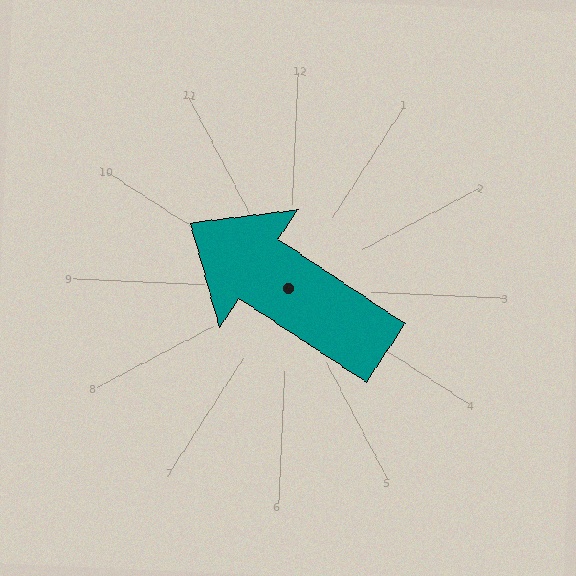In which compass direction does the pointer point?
Northwest.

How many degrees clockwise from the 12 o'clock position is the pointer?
Approximately 301 degrees.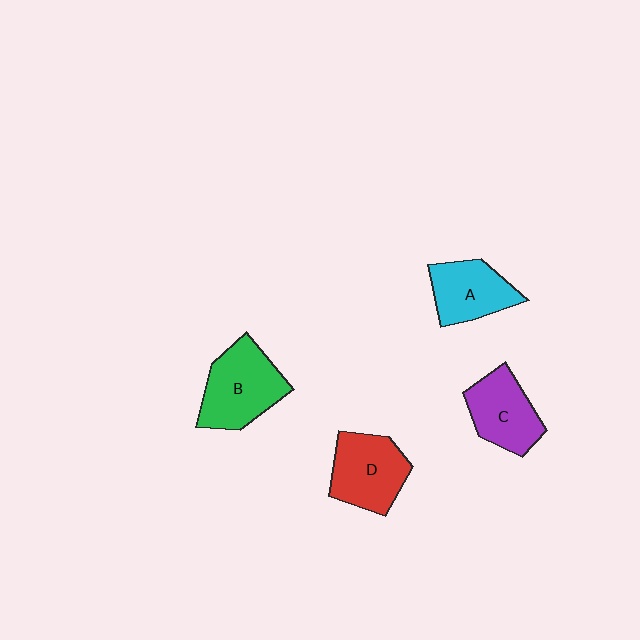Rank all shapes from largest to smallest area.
From largest to smallest: B (green), D (red), C (purple), A (cyan).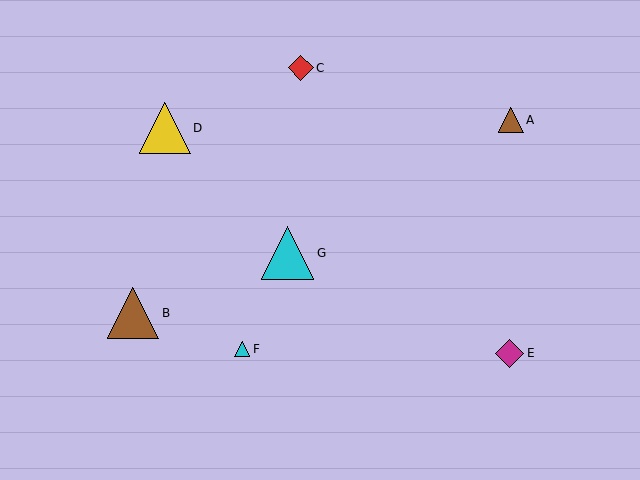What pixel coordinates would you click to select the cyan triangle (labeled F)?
Click at (242, 349) to select the cyan triangle F.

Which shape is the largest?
The cyan triangle (labeled G) is the largest.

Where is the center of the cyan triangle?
The center of the cyan triangle is at (242, 349).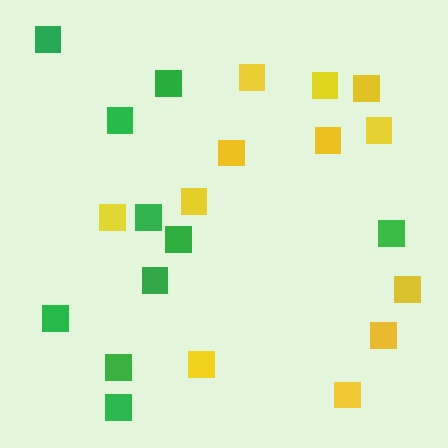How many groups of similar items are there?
There are 2 groups: one group of green squares (10) and one group of yellow squares (12).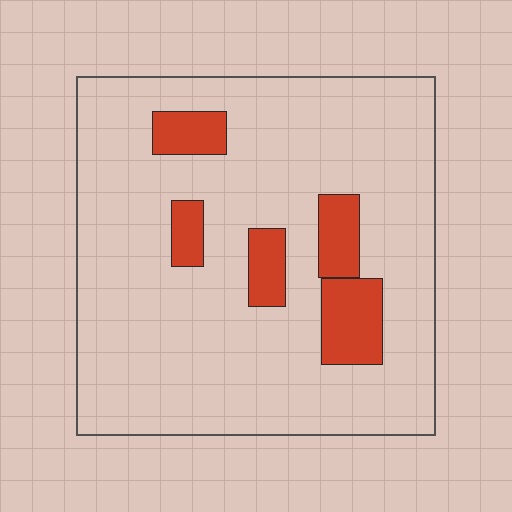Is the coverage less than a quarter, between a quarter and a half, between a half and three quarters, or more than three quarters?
Less than a quarter.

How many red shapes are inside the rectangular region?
5.